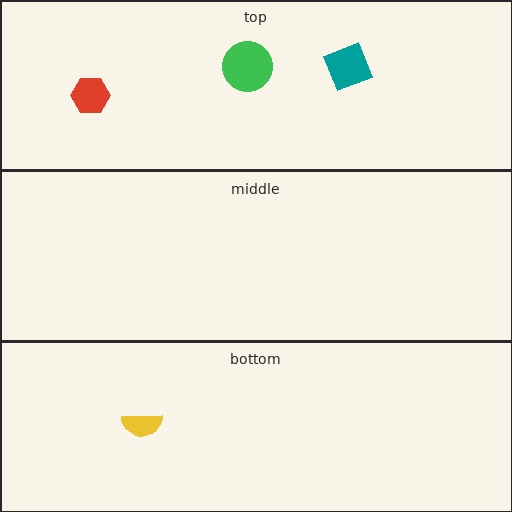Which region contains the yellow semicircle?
The bottom region.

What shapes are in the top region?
The green circle, the red hexagon, the teal diamond.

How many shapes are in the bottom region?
1.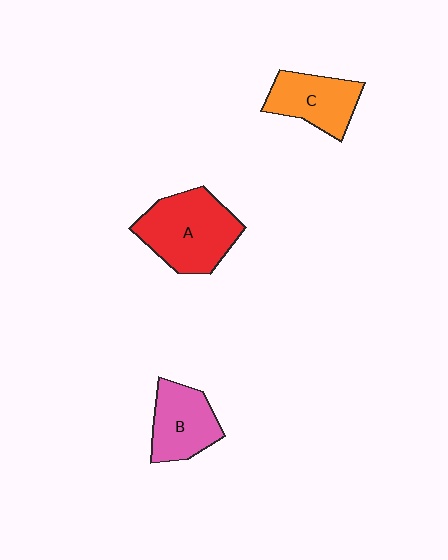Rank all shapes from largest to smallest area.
From largest to smallest: A (red), B (pink), C (orange).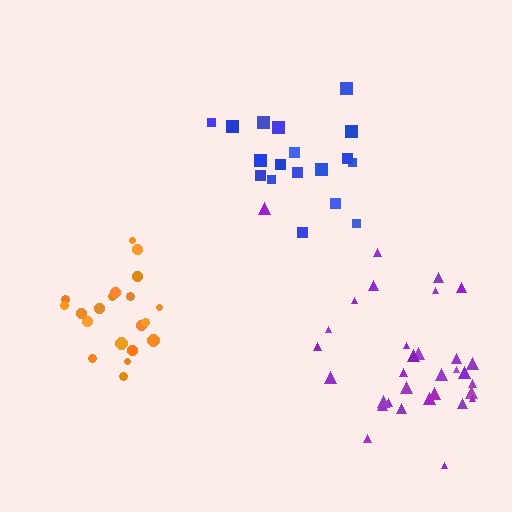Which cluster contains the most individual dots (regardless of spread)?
Purple (32).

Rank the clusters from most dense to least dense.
orange, blue, purple.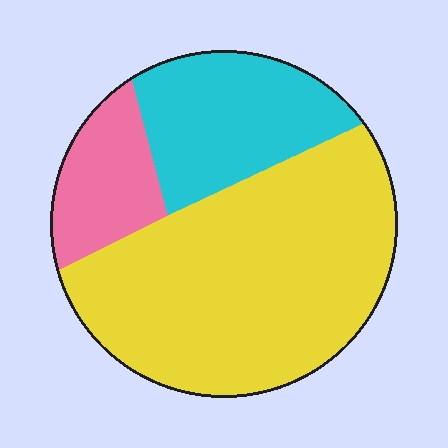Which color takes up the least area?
Pink, at roughly 15%.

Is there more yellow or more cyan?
Yellow.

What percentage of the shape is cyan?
Cyan takes up between a sixth and a third of the shape.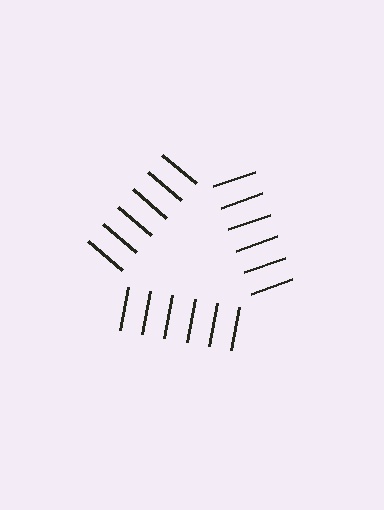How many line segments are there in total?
18 — 6 along each of the 3 edges.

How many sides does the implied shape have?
3 sides — the line-ends trace a triangle.